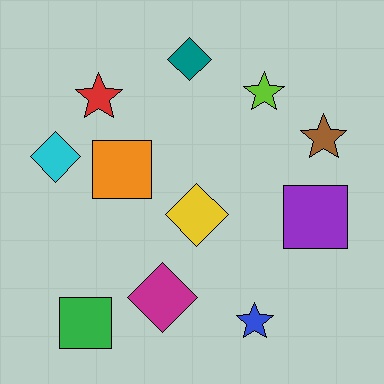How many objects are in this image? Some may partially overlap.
There are 11 objects.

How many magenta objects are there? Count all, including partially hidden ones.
There is 1 magenta object.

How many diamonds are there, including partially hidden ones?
There are 4 diamonds.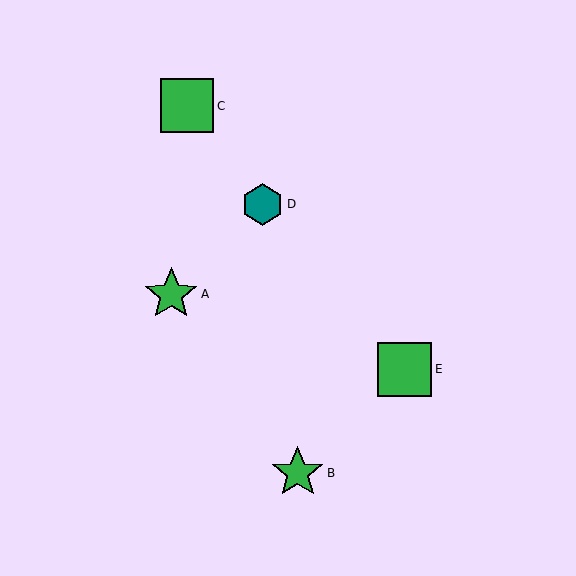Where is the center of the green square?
The center of the green square is at (187, 106).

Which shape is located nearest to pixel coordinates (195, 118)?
The green square (labeled C) at (187, 106) is nearest to that location.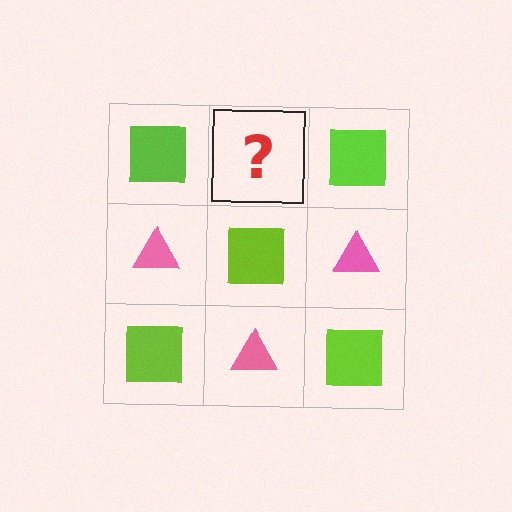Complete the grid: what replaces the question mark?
The question mark should be replaced with a pink triangle.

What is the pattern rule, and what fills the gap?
The rule is that it alternates lime square and pink triangle in a checkerboard pattern. The gap should be filled with a pink triangle.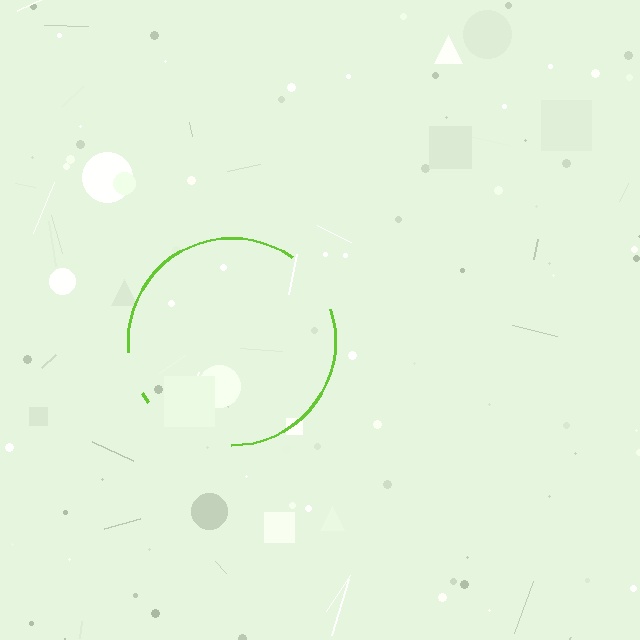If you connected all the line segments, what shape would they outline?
They would outline a circle.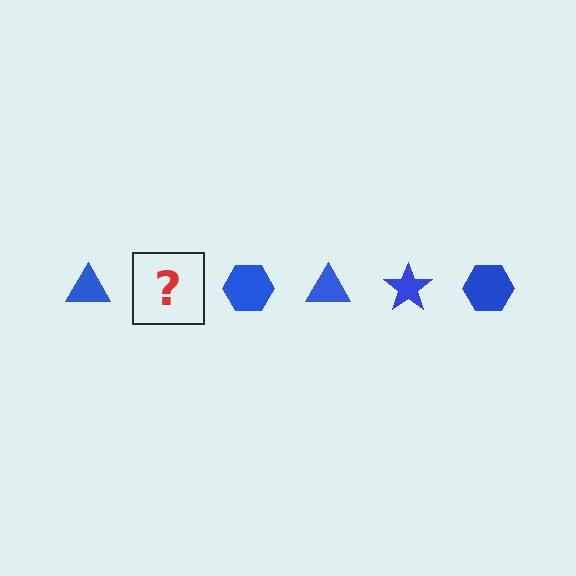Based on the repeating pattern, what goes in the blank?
The blank should be a blue star.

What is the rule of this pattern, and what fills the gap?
The rule is that the pattern cycles through triangle, star, hexagon shapes in blue. The gap should be filled with a blue star.